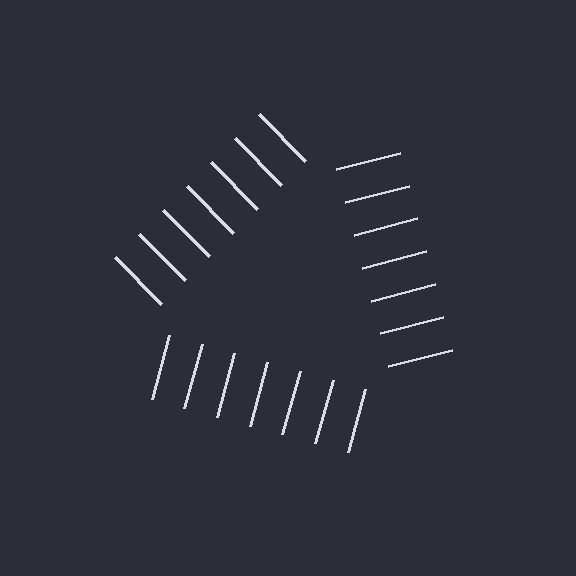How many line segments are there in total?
21 — 7 along each of the 3 edges.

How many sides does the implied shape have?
3 sides — the line-ends trace a triangle.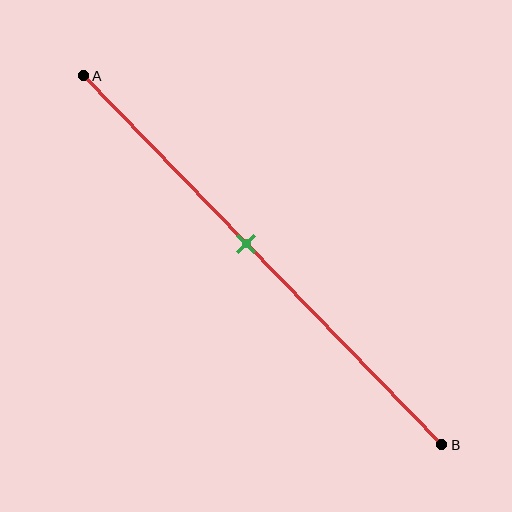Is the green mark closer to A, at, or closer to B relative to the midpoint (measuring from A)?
The green mark is closer to point A than the midpoint of segment AB.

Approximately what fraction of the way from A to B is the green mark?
The green mark is approximately 45% of the way from A to B.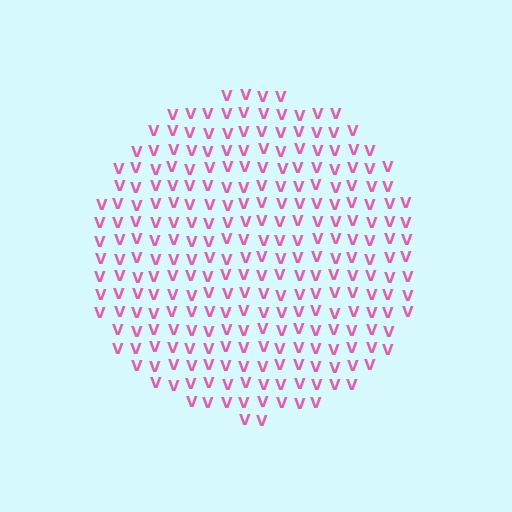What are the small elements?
The small elements are letter V's.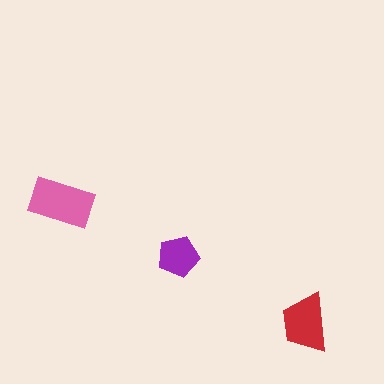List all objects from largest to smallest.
The pink rectangle, the red trapezoid, the purple pentagon.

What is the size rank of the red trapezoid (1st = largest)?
2nd.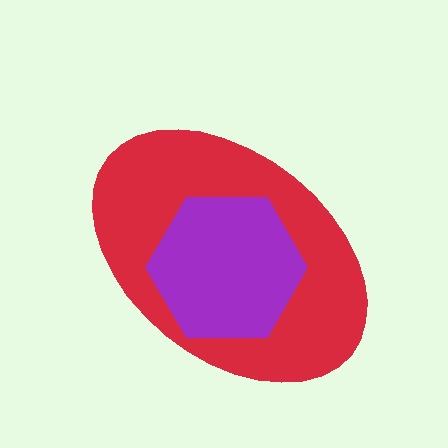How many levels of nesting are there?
2.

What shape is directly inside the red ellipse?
The purple hexagon.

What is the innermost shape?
The purple hexagon.